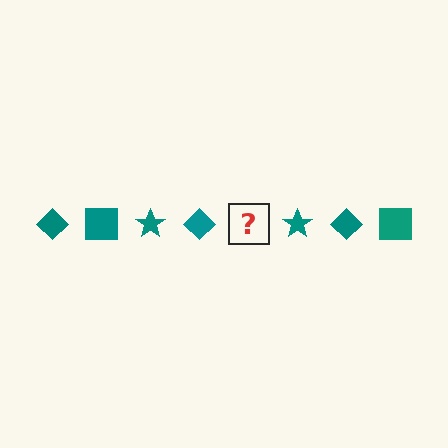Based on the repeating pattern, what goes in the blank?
The blank should be a teal square.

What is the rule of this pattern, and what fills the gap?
The rule is that the pattern cycles through diamond, square, star shapes in teal. The gap should be filled with a teal square.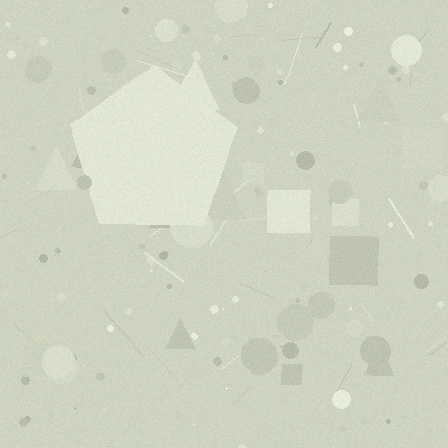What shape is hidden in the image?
A pentagon is hidden in the image.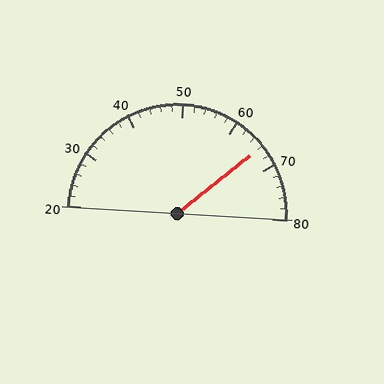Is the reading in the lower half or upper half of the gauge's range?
The reading is in the upper half of the range (20 to 80).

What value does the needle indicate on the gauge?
The needle indicates approximately 66.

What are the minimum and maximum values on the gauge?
The gauge ranges from 20 to 80.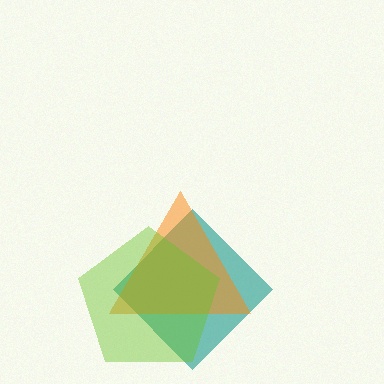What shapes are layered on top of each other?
The layered shapes are: a teal diamond, an orange triangle, a lime pentagon.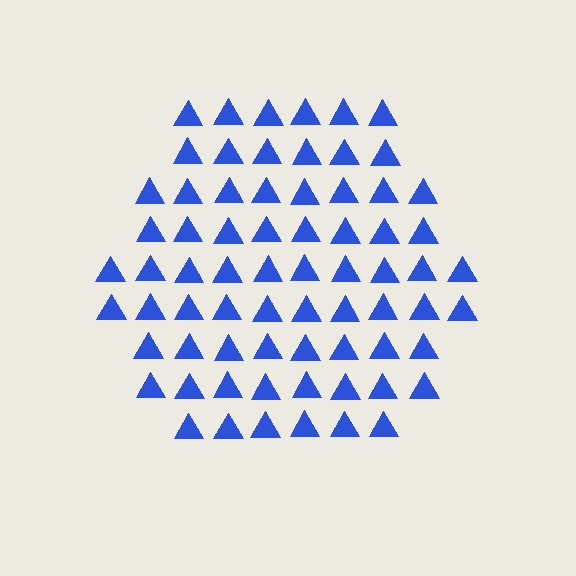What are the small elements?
The small elements are triangles.